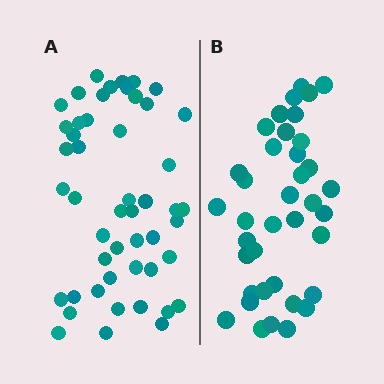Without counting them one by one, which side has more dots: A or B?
Region A (the left region) has more dots.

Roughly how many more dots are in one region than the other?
Region A has roughly 12 or so more dots than region B.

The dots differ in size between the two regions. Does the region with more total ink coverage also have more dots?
No. Region B has more total ink coverage because its dots are larger, but region A actually contains more individual dots. Total area can be misleading — the number of items is what matters here.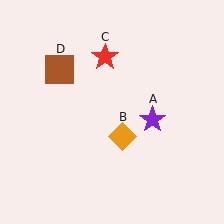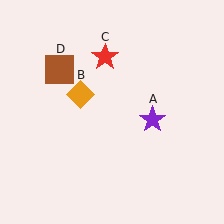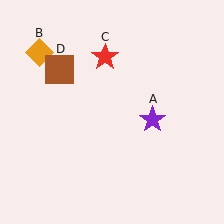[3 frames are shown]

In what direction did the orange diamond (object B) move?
The orange diamond (object B) moved up and to the left.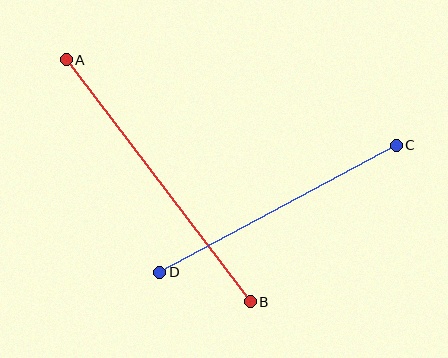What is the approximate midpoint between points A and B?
The midpoint is at approximately (158, 181) pixels.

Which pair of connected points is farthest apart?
Points A and B are farthest apart.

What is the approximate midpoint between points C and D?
The midpoint is at approximately (278, 209) pixels.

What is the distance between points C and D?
The distance is approximately 268 pixels.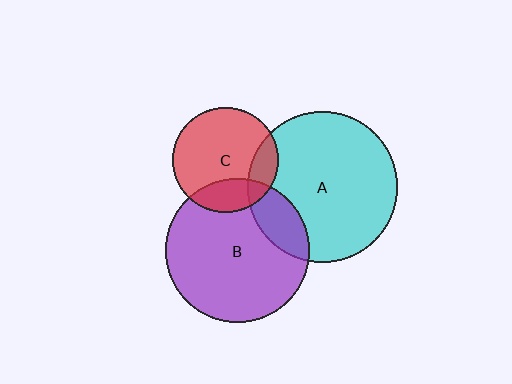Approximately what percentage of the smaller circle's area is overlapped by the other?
Approximately 20%.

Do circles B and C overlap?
Yes.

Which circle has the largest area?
Circle A (cyan).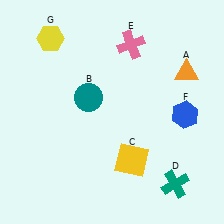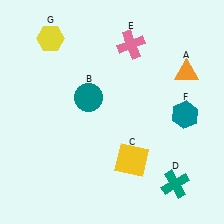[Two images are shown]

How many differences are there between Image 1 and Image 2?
There is 1 difference between the two images.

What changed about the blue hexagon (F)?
In Image 1, F is blue. In Image 2, it changed to teal.